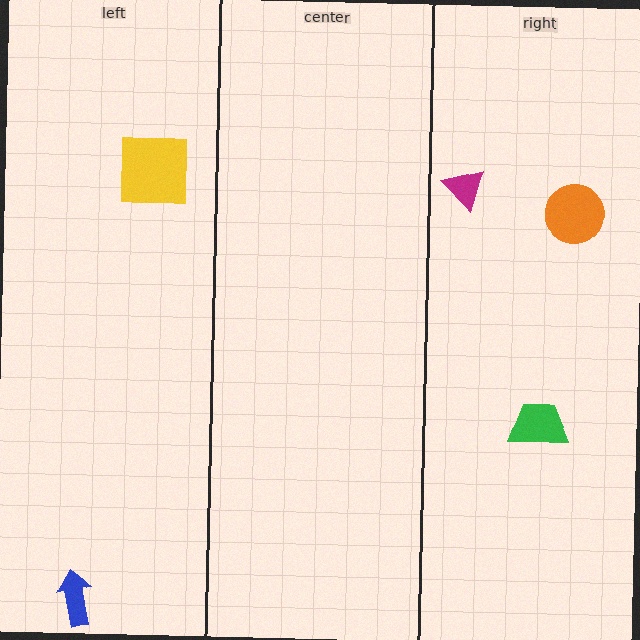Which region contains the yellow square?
The left region.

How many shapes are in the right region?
3.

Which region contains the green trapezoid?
The right region.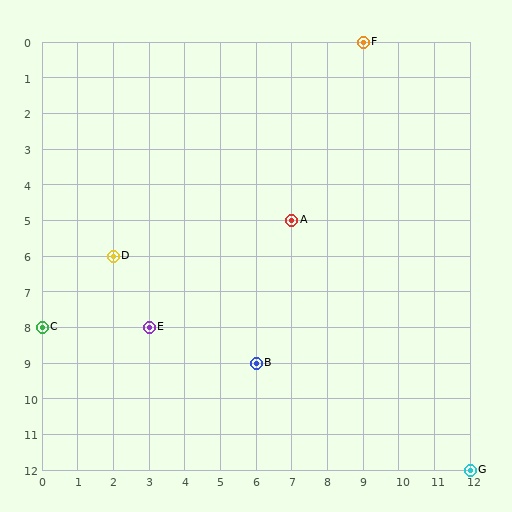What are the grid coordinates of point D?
Point D is at grid coordinates (2, 6).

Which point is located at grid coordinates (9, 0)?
Point F is at (9, 0).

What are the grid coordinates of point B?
Point B is at grid coordinates (6, 9).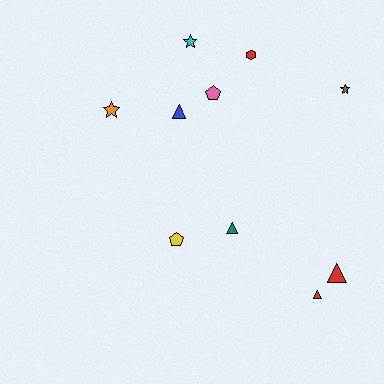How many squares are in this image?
There are no squares.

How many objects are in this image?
There are 10 objects.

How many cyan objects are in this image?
There is 1 cyan object.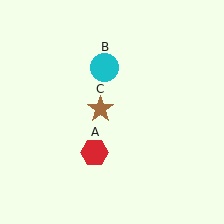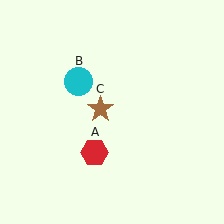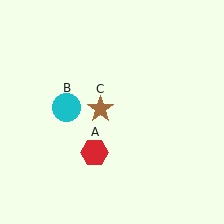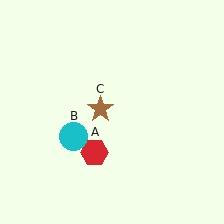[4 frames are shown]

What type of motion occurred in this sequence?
The cyan circle (object B) rotated counterclockwise around the center of the scene.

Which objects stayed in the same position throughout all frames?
Red hexagon (object A) and brown star (object C) remained stationary.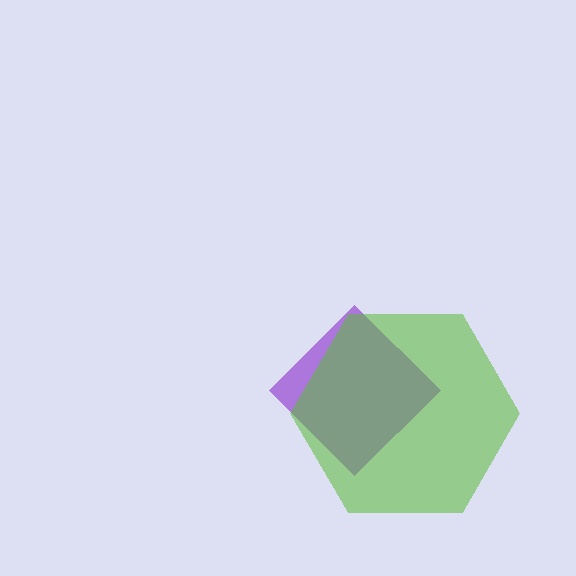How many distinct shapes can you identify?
There are 2 distinct shapes: a purple diamond, a lime hexagon.